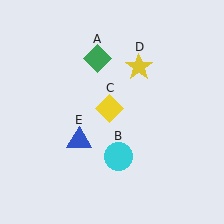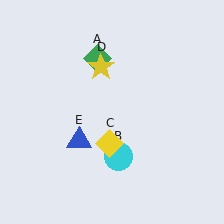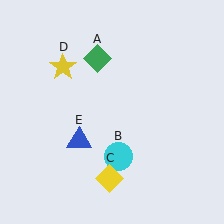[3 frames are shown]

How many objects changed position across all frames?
2 objects changed position: yellow diamond (object C), yellow star (object D).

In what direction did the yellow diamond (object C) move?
The yellow diamond (object C) moved down.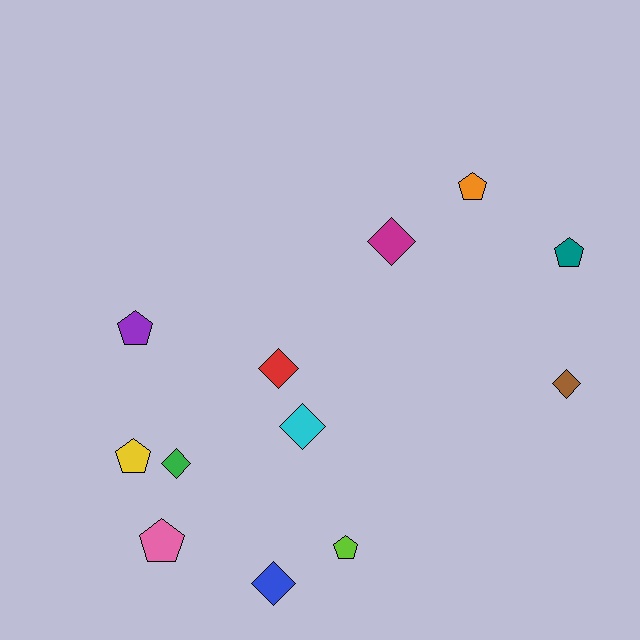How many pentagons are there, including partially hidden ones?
There are 6 pentagons.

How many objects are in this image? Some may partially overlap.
There are 12 objects.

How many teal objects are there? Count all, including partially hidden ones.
There is 1 teal object.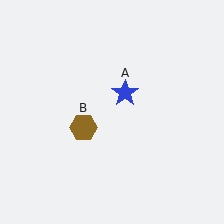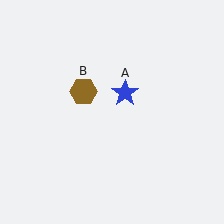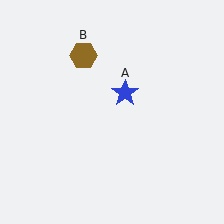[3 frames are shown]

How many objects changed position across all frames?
1 object changed position: brown hexagon (object B).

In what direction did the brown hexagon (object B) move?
The brown hexagon (object B) moved up.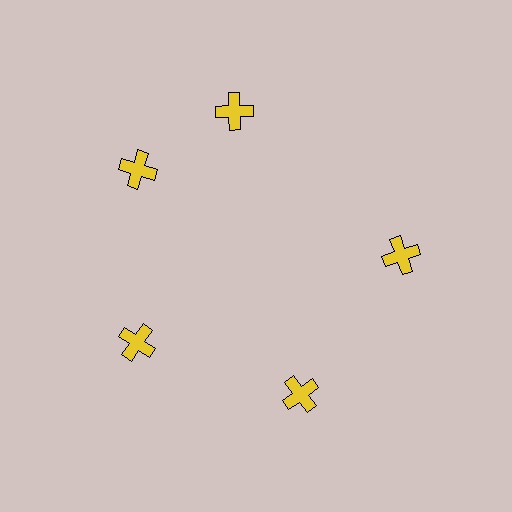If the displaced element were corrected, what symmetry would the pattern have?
It would have 5-fold rotational symmetry — the pattern would map onto itself every 72 degrees.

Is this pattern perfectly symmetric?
No. The 5 yellow crosses are arranged in a ring, but one element near the 1 o'clock position is rotated out of alignment along the ring, breaking the 5-fold rotational symmetry.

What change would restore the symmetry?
The symmetry would be restored by rotating it back into even spacing with its neighbors so that all 5 crosses sit at equal angles and equal distance from the center.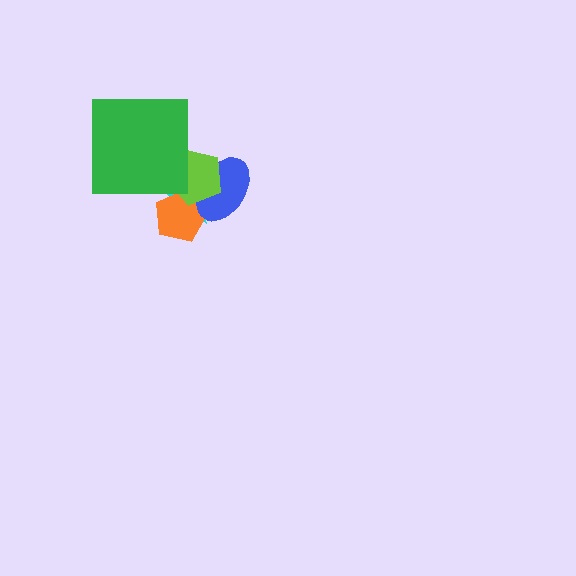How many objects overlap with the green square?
1 object overlaps with the green square.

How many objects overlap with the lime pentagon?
4 objects overlap with the lime pentagon.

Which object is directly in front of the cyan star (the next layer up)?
The orange pentagon is directly in front of the cyan star.